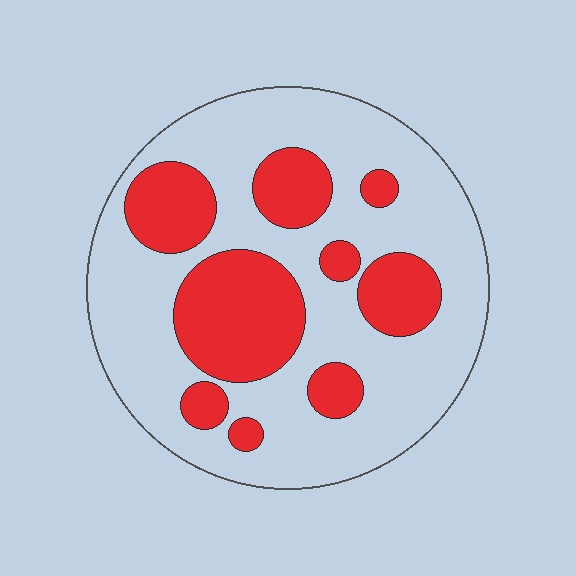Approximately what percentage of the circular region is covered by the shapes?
Approximately 30%.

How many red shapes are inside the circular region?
9.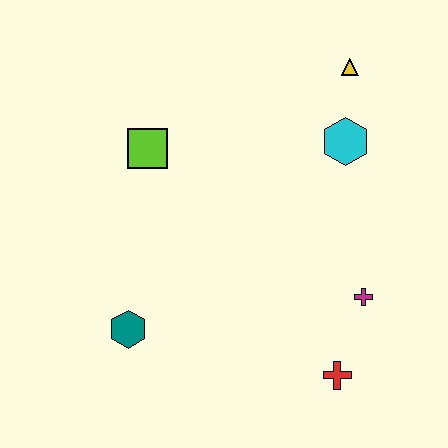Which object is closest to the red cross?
The magenta cross is closest to the red cross.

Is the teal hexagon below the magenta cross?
Yes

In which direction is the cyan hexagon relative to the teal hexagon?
The cyan hexagon is to the right of the teal hexagon.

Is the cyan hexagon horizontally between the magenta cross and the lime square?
Yes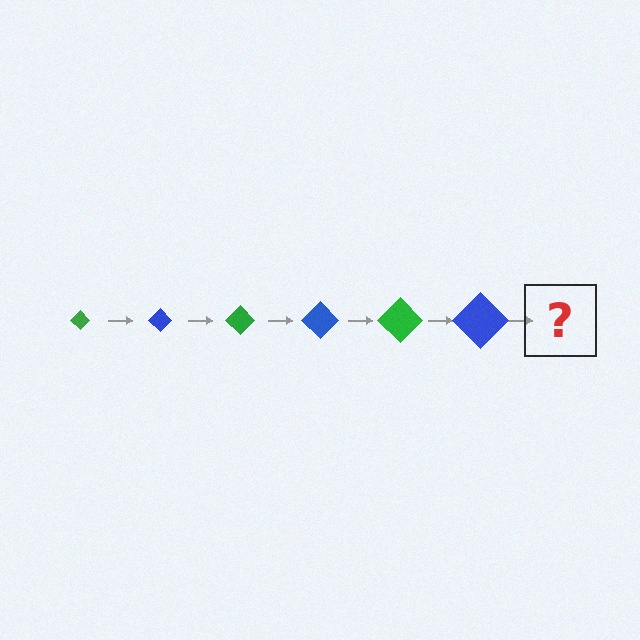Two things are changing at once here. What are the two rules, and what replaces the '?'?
The two rules are that the diamond grows larger each step and the color cycles through green and blue. The '?' should be a green diamond, larger than the previous one.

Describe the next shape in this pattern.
It should be a green diamond, larger than the previous one.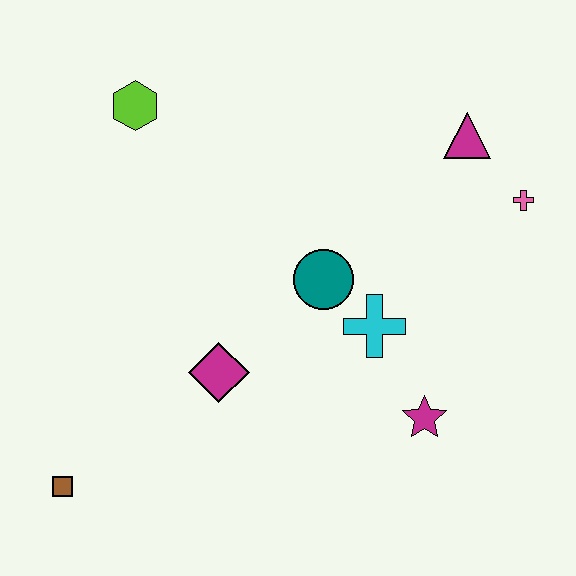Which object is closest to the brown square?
The magenta diamond is closest to the brown square.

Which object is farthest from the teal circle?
The brown square is farthest from the teal circle.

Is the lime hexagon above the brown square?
Yes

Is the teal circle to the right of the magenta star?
No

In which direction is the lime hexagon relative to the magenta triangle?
The lime hexagon is to the left of the magenta triangle.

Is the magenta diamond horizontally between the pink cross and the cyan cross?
No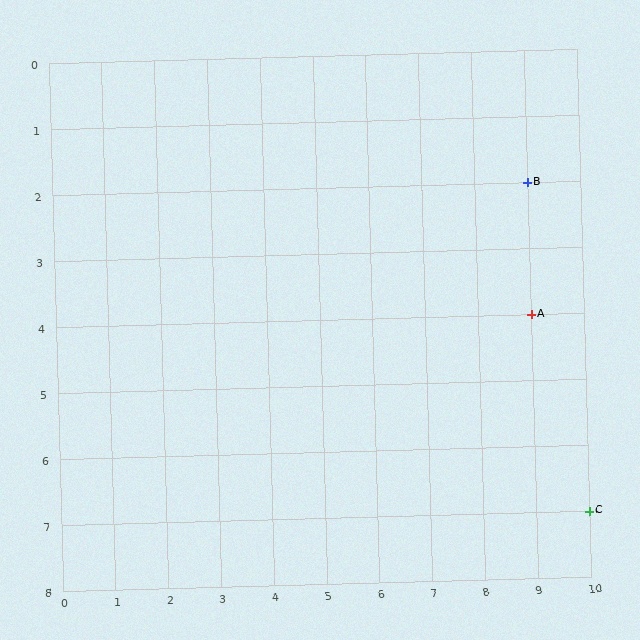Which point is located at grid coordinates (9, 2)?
Point B is at (9, 2).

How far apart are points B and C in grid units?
Points B and C are 1 column and 5 rows apart (about 5.1 grid units diagonally).